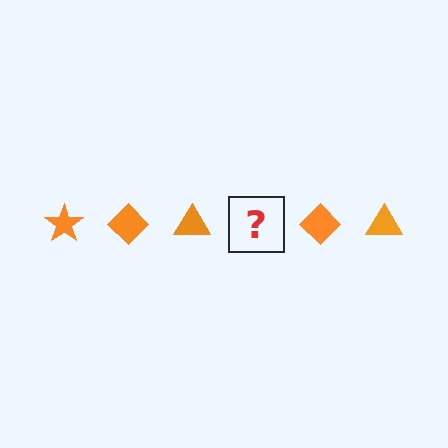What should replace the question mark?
The question mark should be replaced with an orange star.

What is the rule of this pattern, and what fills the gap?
The rule is that the pattern cycles through star, diamond, triangle shapes in orange. The gap should be filled with an orange star.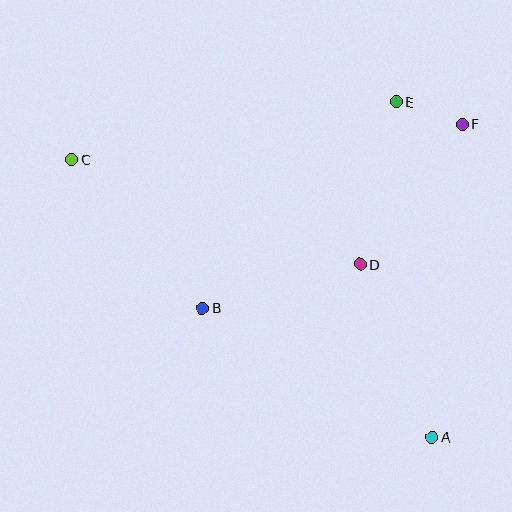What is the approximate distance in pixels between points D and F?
The distance between D and F is approximately 174 pixels.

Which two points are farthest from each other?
Points A and C are farthest from each other.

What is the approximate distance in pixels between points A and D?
The distance between A and D is approximately 187 pixels.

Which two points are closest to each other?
Points E and F are closest to each other.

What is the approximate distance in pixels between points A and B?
The distance between A and B is approximately 264 pixels.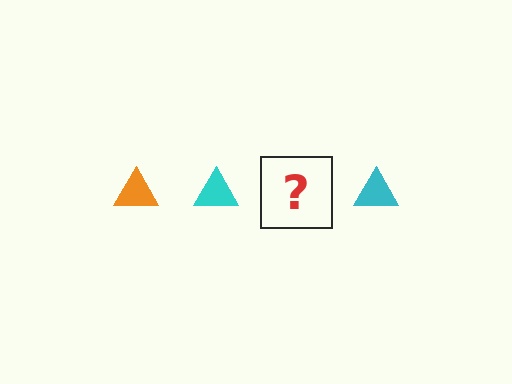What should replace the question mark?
The question mark should be replaced with an orange triangle.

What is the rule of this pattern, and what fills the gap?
The rule is that the pattern cycles through orange, cyan triangles. The gap should be filled with an orange triangle.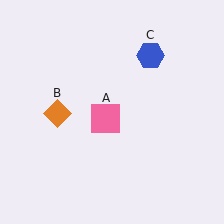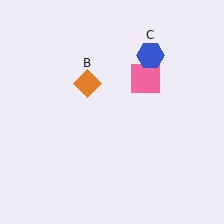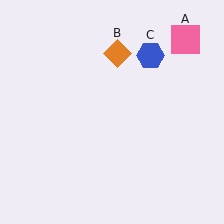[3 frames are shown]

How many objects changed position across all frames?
2 objects changed position: pink square (object A), orange diamond (object B).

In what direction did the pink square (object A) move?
The pink square (object A) moved up and to the right.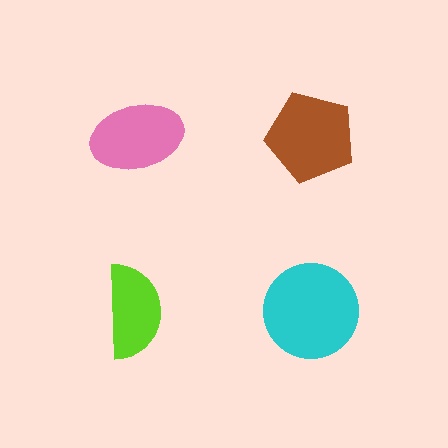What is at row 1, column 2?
A brown pentagon.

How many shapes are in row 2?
2 shapes.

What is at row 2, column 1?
A lime semicircle.